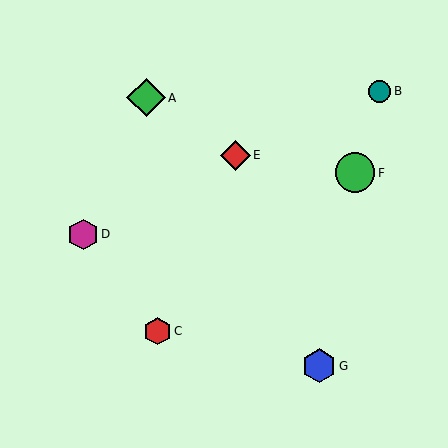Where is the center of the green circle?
The center of the green circle is at (355, 173).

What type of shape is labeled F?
Shape F is a green circle.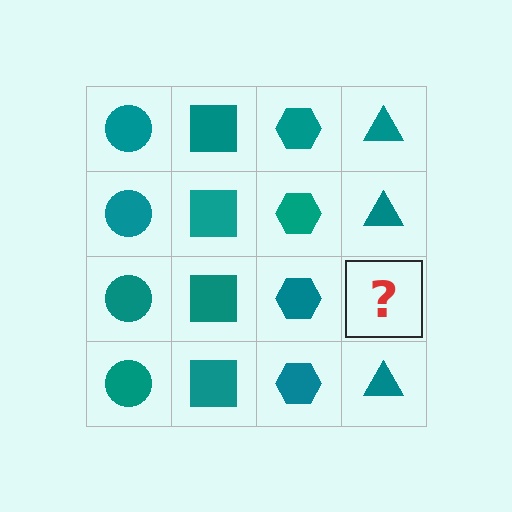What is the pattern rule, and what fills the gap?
The rule is that each column has a consistent shape. The gap should be filled with a teal triangle.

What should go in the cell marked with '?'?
The missing cell should contain a teal triangle.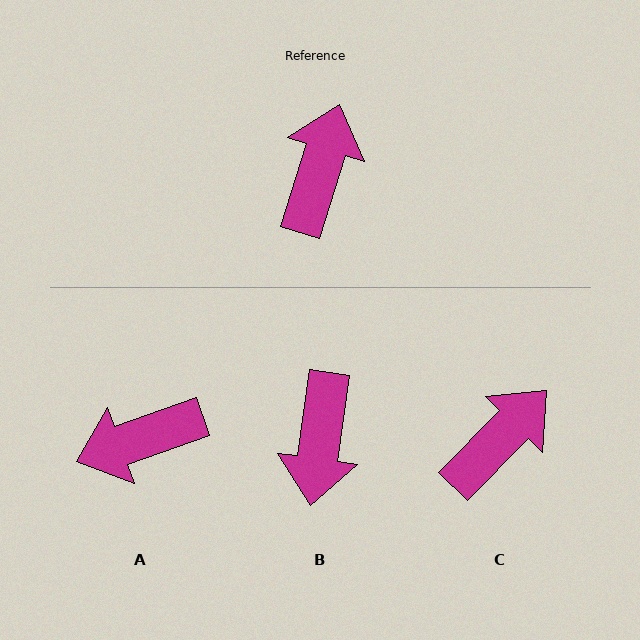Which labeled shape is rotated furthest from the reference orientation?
B, about 171 degrees away.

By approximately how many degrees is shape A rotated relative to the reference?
Approximately 127 degrees counter-clockwise.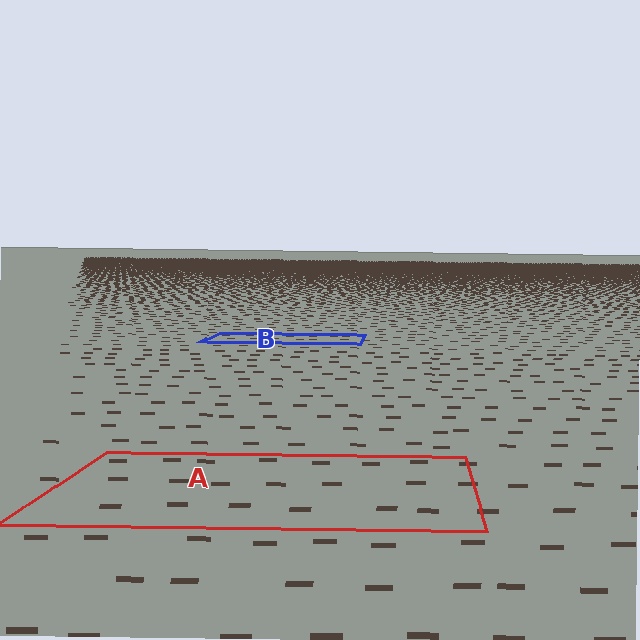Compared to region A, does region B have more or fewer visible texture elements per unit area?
Region B has more texture elements per unit area — they are packed more densely because it is farther away.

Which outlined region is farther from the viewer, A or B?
Region B is farther from the viewer — the texture elements inside it appear smaller and more densely packed.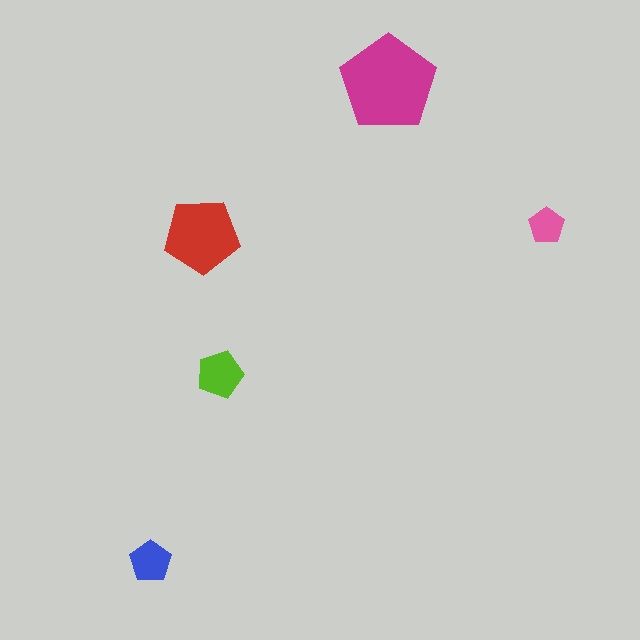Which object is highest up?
The magenta pentagon is topmost.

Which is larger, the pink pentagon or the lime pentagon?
The lime one.